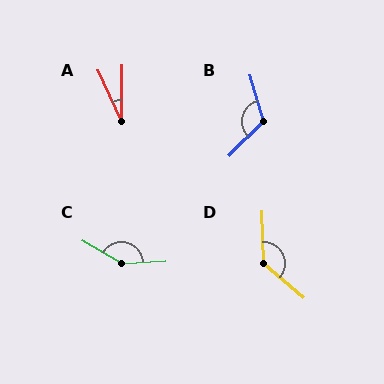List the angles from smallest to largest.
A (25°), B (120°), D (133°), C (146°).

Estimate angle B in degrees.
Approximately 120 degrees.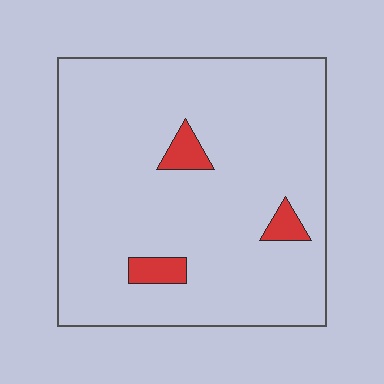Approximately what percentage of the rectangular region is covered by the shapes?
Approximately 5%.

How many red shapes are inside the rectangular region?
3.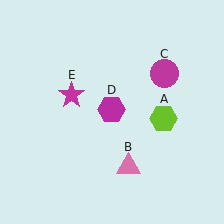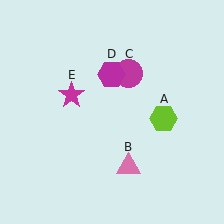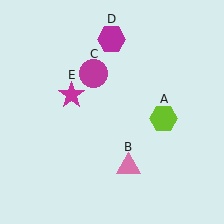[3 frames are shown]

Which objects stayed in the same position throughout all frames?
Lime hexagon (object A) and pink triangle (object B) and magenta star (object E) remained stationary.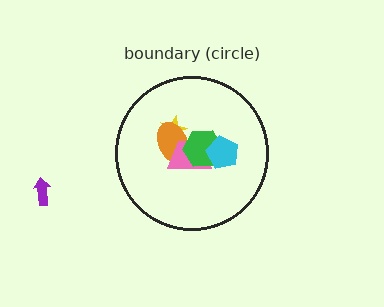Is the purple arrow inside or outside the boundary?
Outside.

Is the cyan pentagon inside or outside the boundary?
Inside.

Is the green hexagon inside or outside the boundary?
Inside.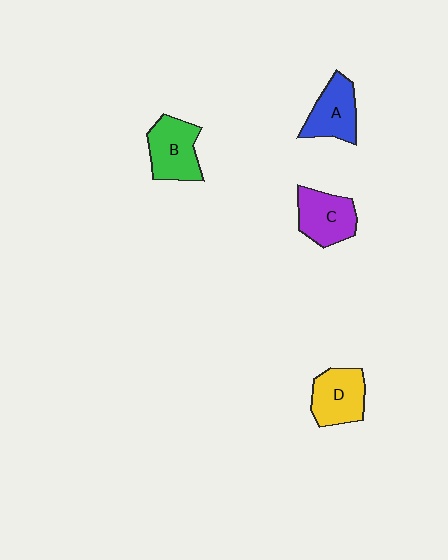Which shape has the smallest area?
Shape A (blue).